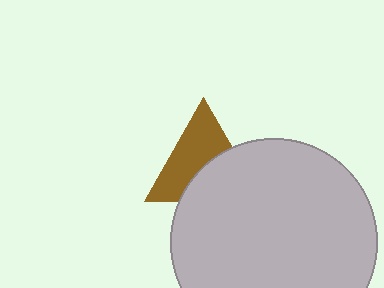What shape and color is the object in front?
The object in front is a light gray circle.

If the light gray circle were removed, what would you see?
You would see the complete brown triangle.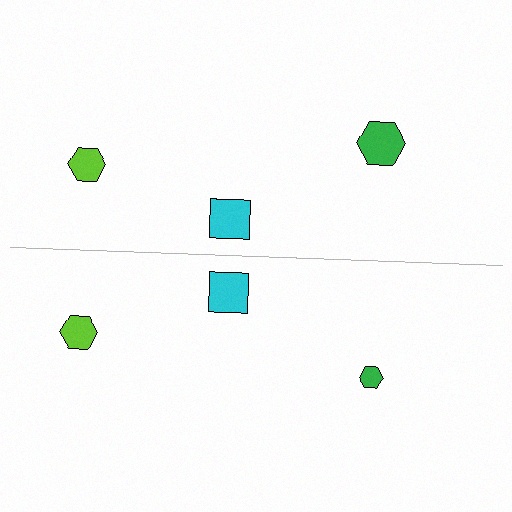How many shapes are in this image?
There are 6 shapes in this image.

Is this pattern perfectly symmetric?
No, the pattern is not perfectly symmetric. The green hexagon on the bottom side has a different size than its mirror counterpart.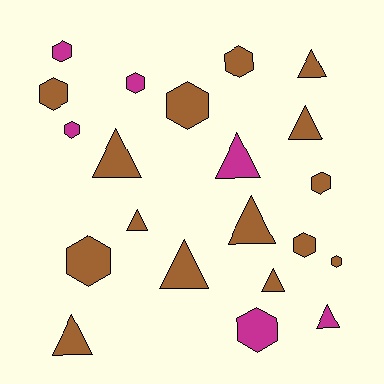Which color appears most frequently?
Brown, with 15 objects.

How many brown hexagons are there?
There are 7 brown hexagons.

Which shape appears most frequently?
Hexagon, with 11 objects.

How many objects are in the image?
There are 21 objects.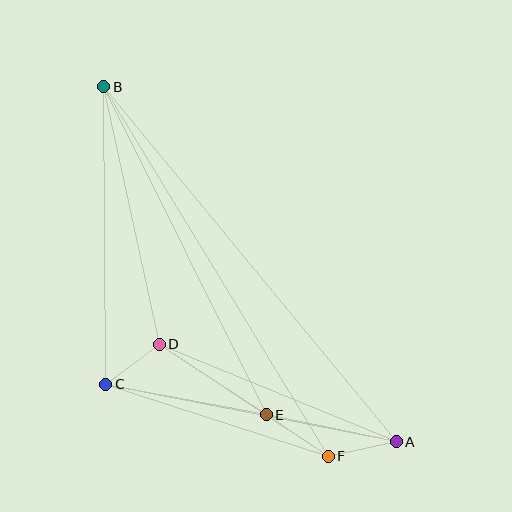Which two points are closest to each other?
Points C and D are closest to each other.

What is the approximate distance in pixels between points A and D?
The distance between A and D is approximately 256 pixels.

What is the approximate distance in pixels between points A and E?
The distance between A and E is approximately 133 pixels.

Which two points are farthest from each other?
Points A and B are farthest from each other.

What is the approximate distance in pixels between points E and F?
The distance between E and F is approximately 74 pixels.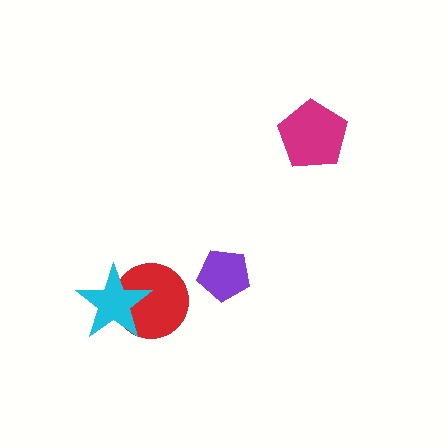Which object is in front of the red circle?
The cyan star is in front of the red circle.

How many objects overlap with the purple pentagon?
0 objects overlap with the purple pentagon.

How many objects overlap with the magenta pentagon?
0 objects overlap with the magenta pentagon.